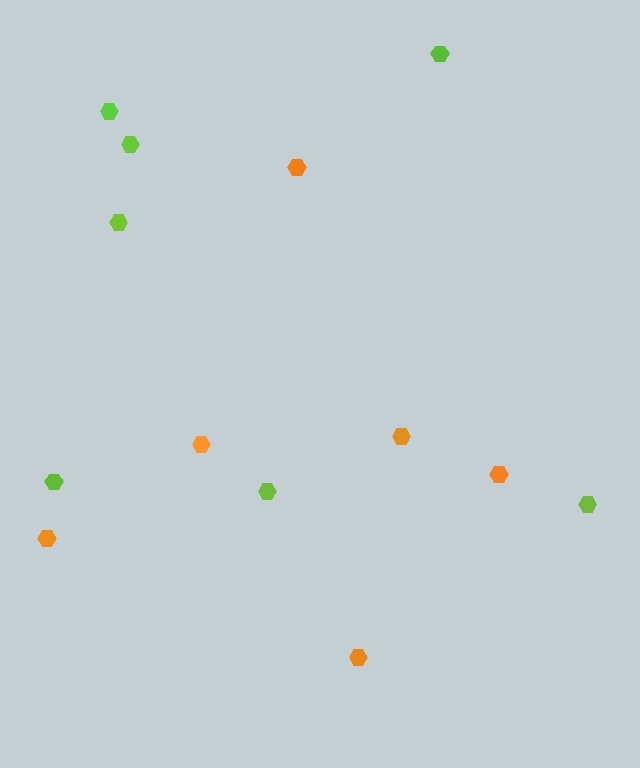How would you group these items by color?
There are 2 groups: one group of lime hexagons (7) and one group of orange hexagons (6).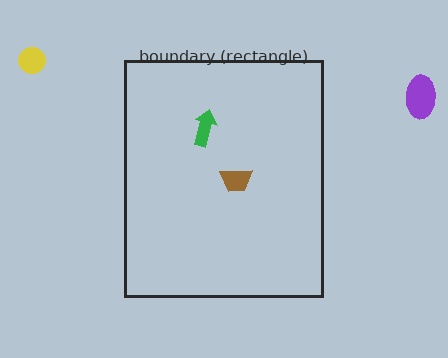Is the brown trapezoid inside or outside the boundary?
Inside.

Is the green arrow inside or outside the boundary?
Inside.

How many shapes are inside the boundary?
2 inside, 2 outside.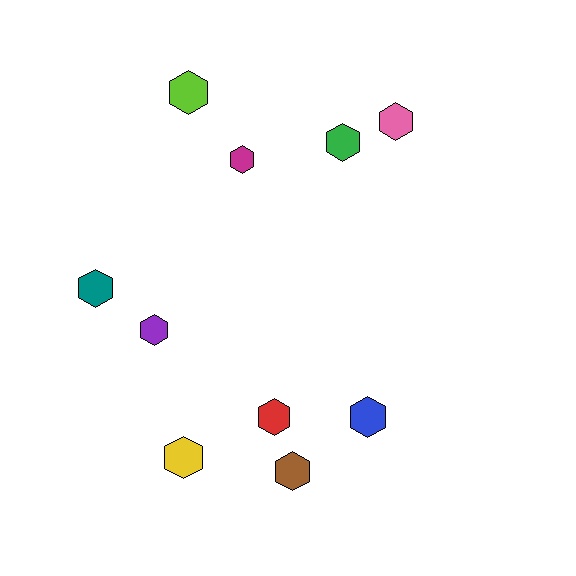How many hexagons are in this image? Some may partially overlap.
There are 10 hexagons.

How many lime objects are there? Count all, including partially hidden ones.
There is 1 lime object.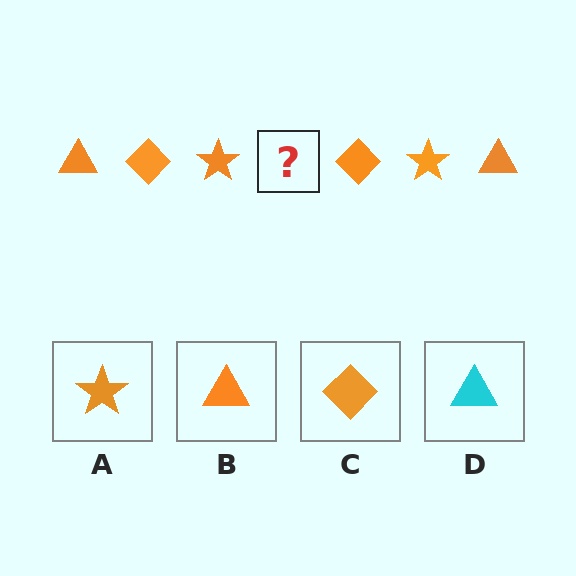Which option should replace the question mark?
Option B.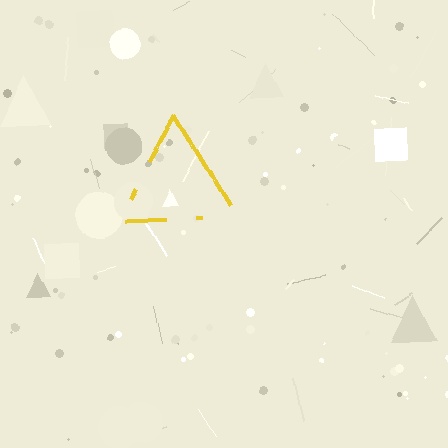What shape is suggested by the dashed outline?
The dashed outline suggests a triangle.